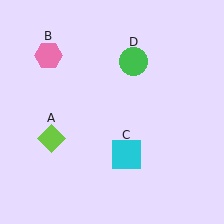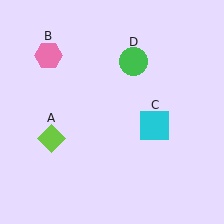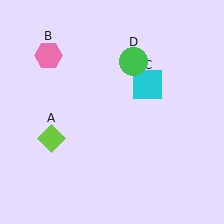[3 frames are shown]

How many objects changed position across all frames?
1 object changed position: cyan square (object C).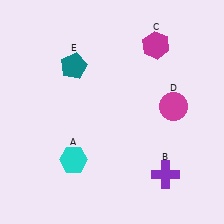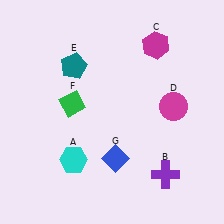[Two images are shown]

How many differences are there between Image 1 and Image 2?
There are 2 differences between the two images.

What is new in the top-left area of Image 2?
A green diamond (F) was added in the top-left area of Image 2.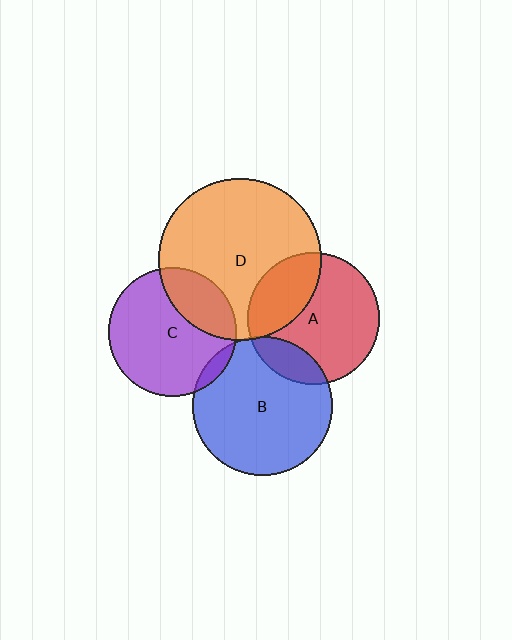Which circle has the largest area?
Circle D (orange).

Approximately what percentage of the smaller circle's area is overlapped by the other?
Approximately 15%.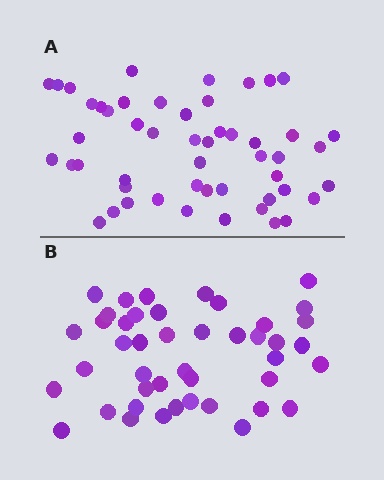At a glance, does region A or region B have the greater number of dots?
Region A (the top region) has more dots.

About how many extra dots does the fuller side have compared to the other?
Region A has roughly 8 or so more dots than region B.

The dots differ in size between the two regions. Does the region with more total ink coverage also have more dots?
No. Region B has more total ink coverage because its dots are larger, but region A actually contains more individual dots. Total area can be misleading — the number of items is what matters here.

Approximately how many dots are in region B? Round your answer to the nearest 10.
About 40 dots. (The exact count is 44, which rounds to 40.)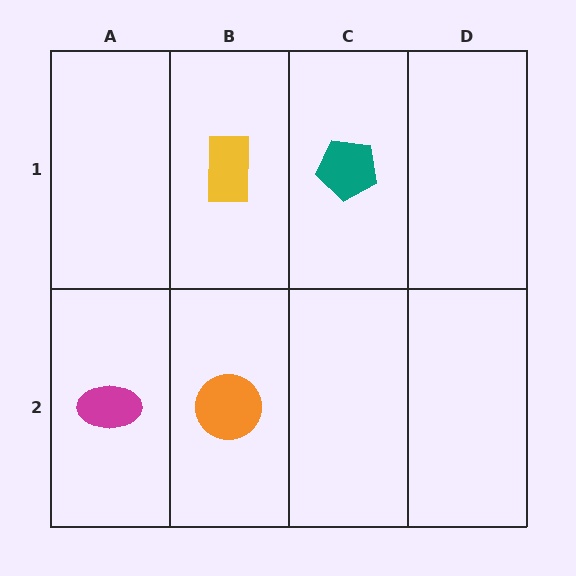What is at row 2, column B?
An orange circle.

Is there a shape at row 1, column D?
No, that cell is empty.